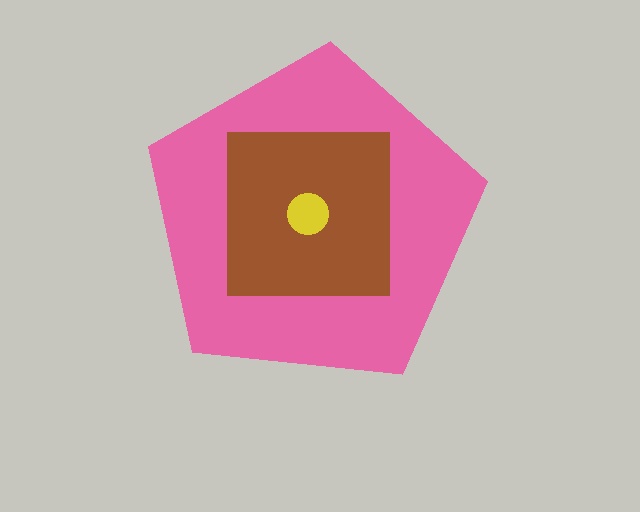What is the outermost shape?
The pink pentagon.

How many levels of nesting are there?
3.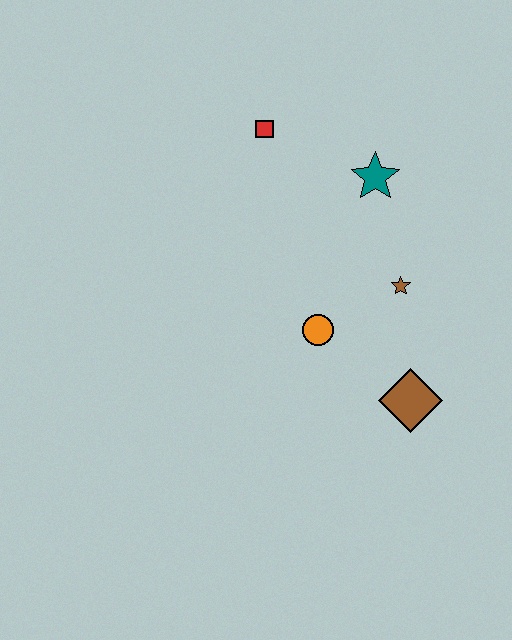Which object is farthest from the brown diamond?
The red square is farthest from the brown diamond.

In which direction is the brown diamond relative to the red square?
The brown diamond is below the red square.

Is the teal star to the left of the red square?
No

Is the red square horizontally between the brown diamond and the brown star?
No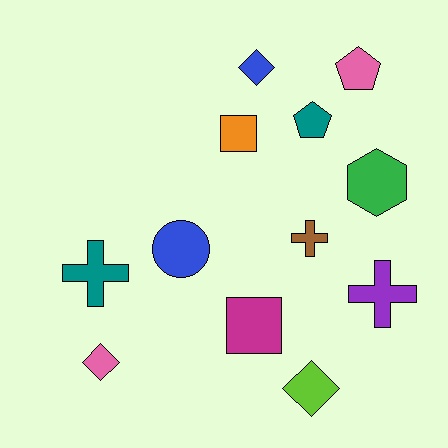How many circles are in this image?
There is 1 circle.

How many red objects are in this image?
There are no red objects.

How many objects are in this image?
There are 12 objects.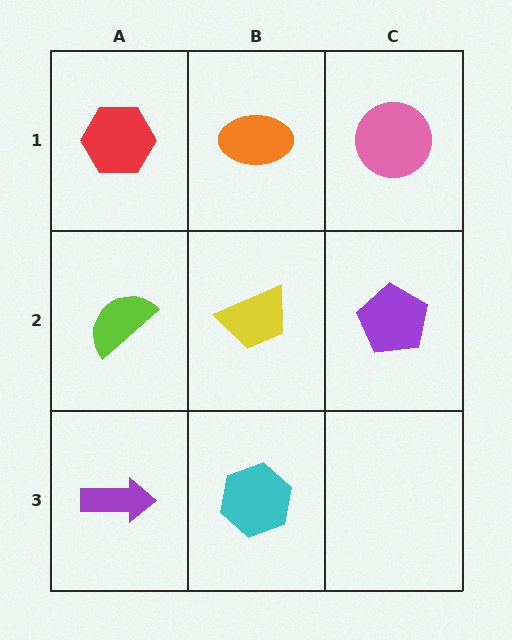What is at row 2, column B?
A yellow trapezoid.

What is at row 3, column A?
A purple arrow.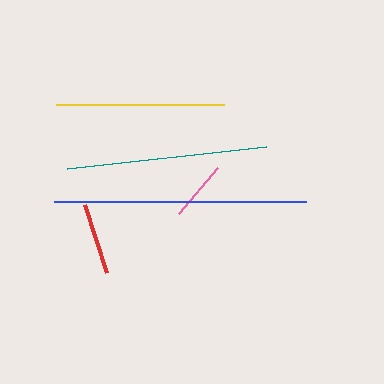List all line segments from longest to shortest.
From longest to shortest: blue, teal, yellow, red, pink.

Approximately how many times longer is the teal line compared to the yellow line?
The teal line is approximately 1.2 times the length of the yellow line.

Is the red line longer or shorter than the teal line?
The teal line is longer than the red line.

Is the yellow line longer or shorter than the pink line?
The yellow line is longer than the pink line.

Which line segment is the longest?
The blue line is the longest at approximately 251 pixels.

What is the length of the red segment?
The red segment is approximately 71 pixels long.